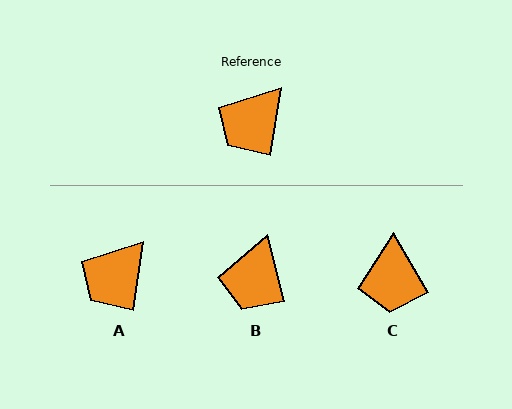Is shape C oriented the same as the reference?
No, it is off by about 40 degrees.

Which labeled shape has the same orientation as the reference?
A.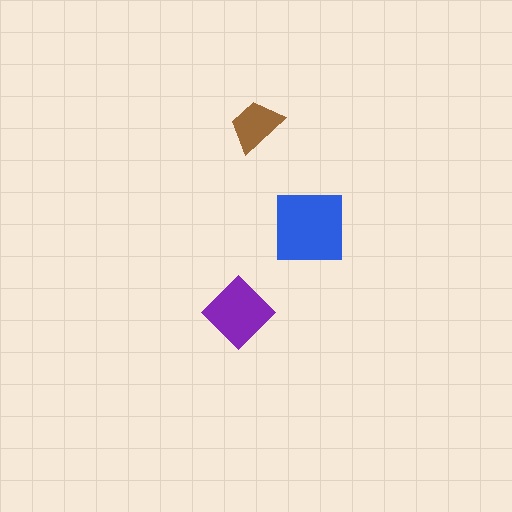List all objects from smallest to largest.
The brown trapezoid, the purple diamond, the blue square.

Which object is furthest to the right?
The blue square is rightmost.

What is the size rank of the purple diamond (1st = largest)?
2nd.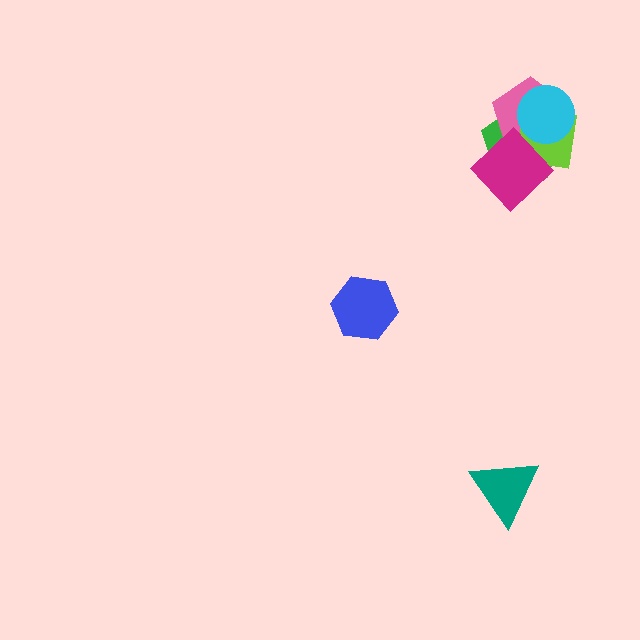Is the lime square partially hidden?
Yes, it is partially covered by another shape.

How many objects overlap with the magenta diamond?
3 objects overlap with the magenta diamond.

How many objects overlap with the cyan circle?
3 objects overlap with the cyan circle.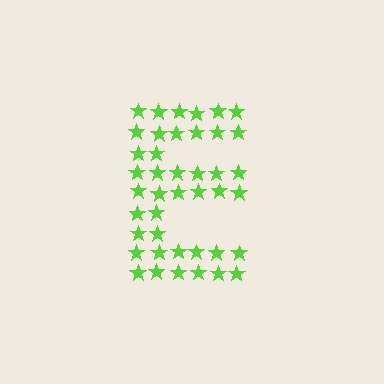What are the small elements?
The small elements are stars.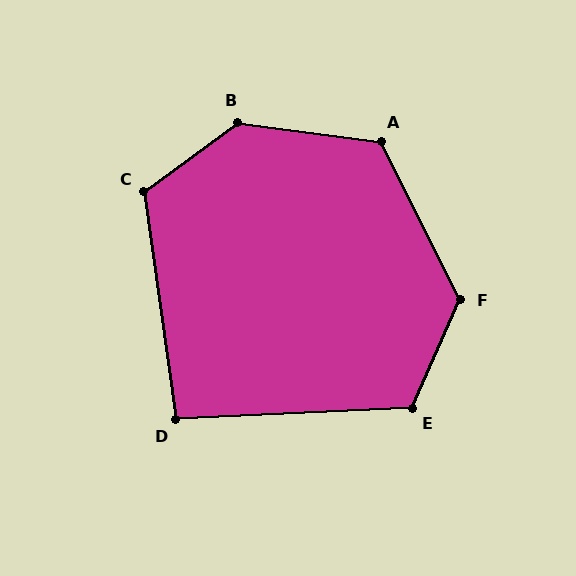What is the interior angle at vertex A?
Approximately 125 degrees (obtuse).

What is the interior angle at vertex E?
Approximately 117 degrees (obtuse).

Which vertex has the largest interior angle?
B, at approximately 136 degrees.